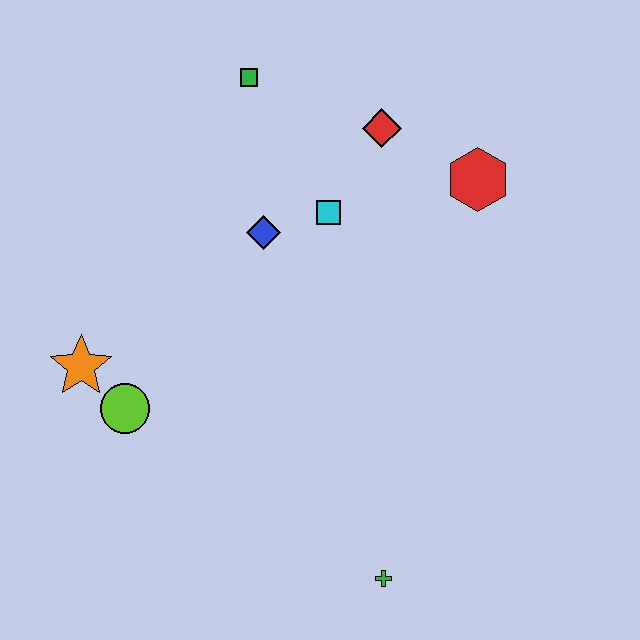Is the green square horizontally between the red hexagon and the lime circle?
Yes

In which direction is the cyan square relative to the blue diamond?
The cyan square is to the right of the blue diamond.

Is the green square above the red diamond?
Yes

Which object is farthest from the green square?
The green cross is farthest from the green square.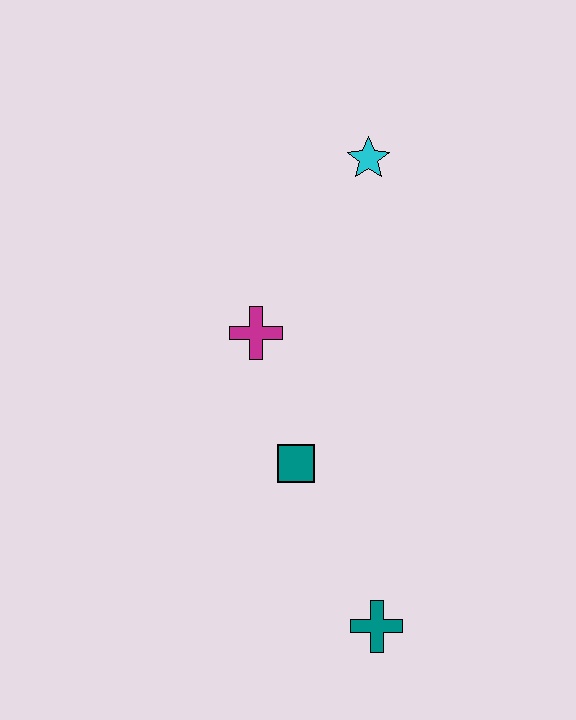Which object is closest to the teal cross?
The teal square is closest to the teal cross.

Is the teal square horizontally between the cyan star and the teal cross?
No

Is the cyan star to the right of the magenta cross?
Yes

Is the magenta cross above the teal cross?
Yes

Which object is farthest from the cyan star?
The teal cross is farthest from the cyan star.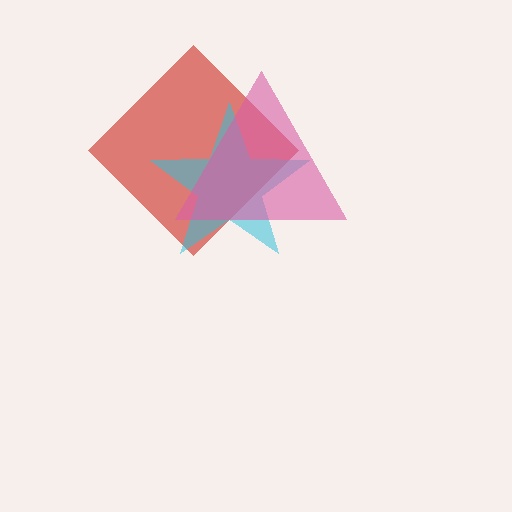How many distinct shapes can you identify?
There are 3 distinct shapes: a red diamond, a cyan star, a pink triangle.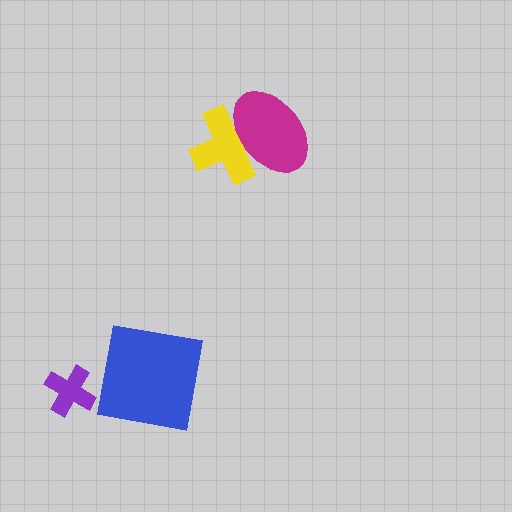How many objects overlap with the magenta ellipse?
1 object overlaps with the magenta ellipse.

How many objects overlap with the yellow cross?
1 object overlaps with the yellow cross.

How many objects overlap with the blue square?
0 objects overlap with the blue square.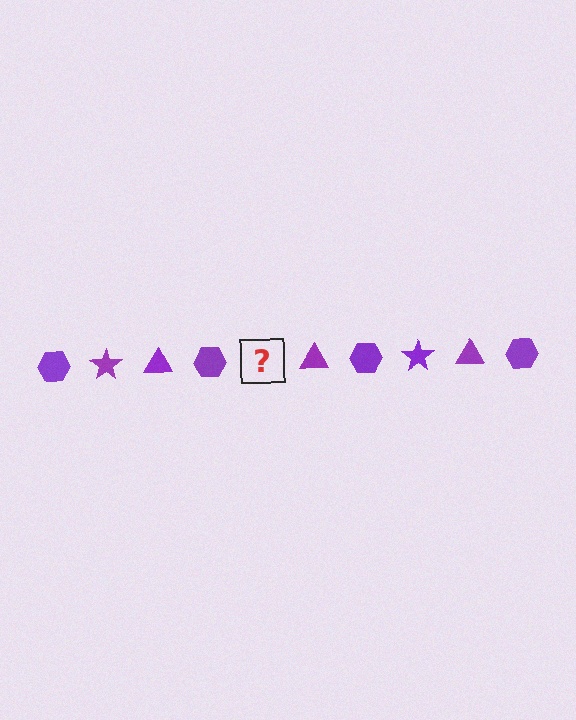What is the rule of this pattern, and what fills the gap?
The rule is that the pattern cycles through hexagon, star, triangle shapes in purple. The gap should be filled with a purple star.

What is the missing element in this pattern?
The missing element is a purple star.